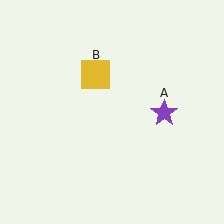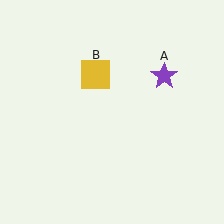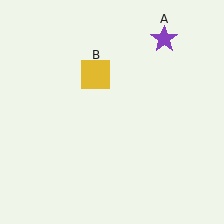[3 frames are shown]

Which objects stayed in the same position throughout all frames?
Yellow square (object B) remained stationary.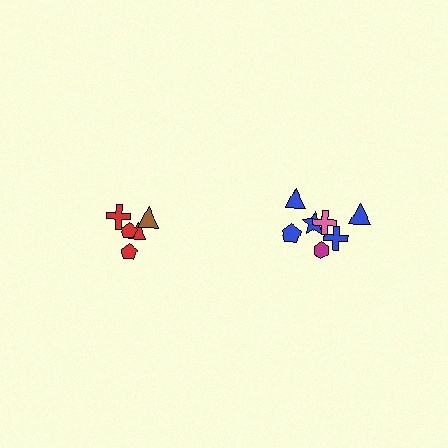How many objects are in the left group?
There are 5 objects.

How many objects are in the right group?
There are 7 objects.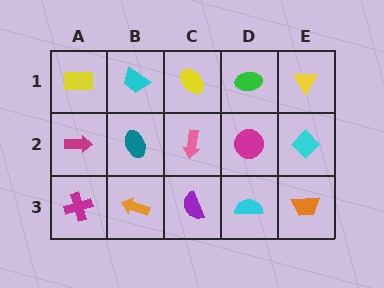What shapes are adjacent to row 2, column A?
A yellow rectangle (row 1, column A), a magenta cross (row 3, column A), a teal ellipse (row 2, column B).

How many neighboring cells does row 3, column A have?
2.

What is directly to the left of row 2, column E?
A magenta circle.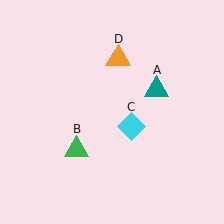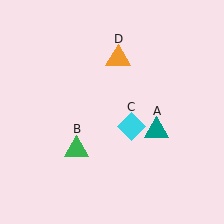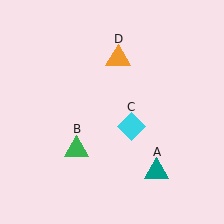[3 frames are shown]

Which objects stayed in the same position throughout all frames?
Green triangle (object B) and cyan diamond (object C) and orange triangle (object D) remained stationary.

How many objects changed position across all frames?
1 object changed position: teal triangle (object A).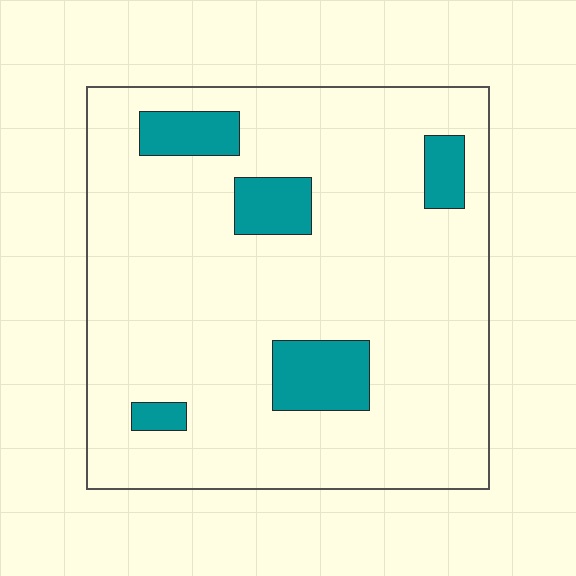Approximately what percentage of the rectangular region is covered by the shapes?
Approximately 15%.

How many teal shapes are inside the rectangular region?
5.